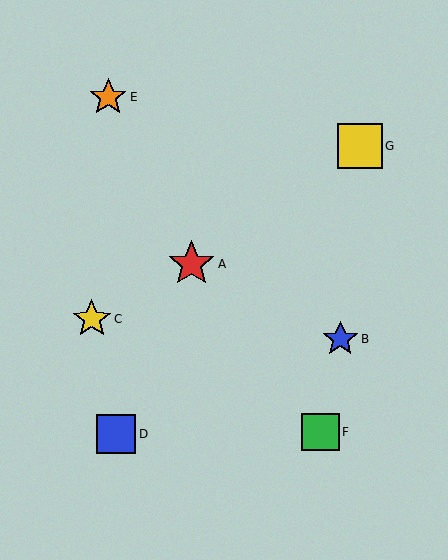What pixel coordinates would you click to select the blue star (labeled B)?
Click at (340, 339) to select the blue star B.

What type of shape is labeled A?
Shape A is a red star.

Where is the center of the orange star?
The center of the orange star is at (108, 97).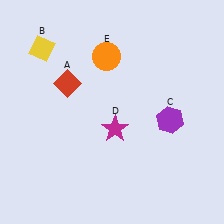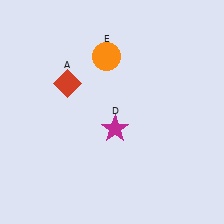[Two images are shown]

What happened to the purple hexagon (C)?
The purple hexagon (C) was removed in Image 2. It was in the bottom-right area of Image 1.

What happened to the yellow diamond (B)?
The yellow diamond (B) was removed in Image 2. It was in the top-left area of Image 1.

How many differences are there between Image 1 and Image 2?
There are 2 differences between the two images.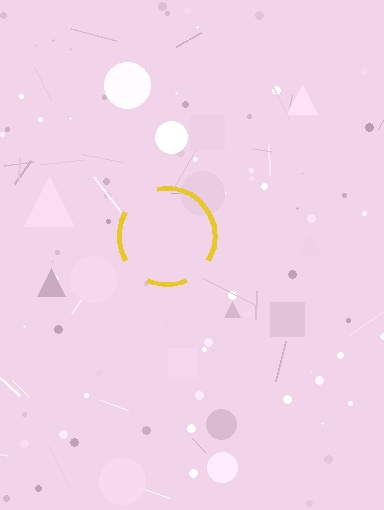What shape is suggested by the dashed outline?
The dashed outline suggests a circle.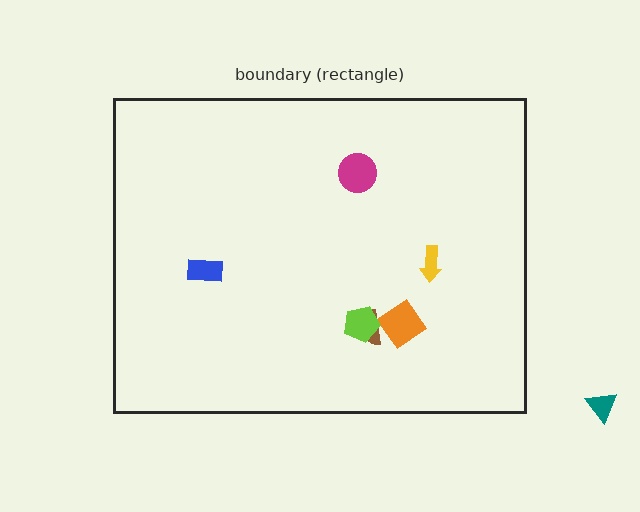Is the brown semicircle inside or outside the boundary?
Inside.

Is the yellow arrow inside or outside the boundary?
Inside.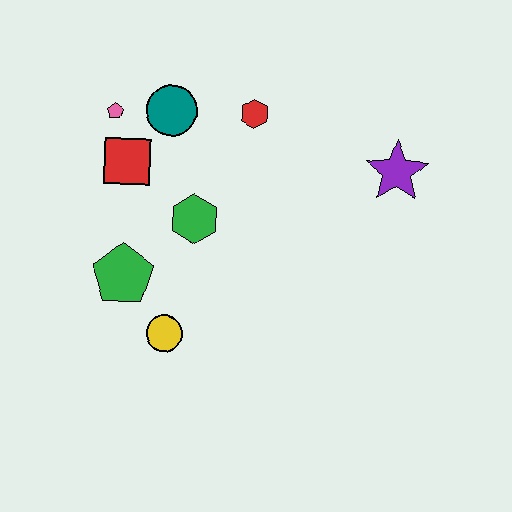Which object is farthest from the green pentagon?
The purple star is farthest from the green pentagon.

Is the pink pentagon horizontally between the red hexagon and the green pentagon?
No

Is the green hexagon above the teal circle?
No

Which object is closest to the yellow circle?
The green pentagon is closest to the yellow circle.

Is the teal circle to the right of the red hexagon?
No